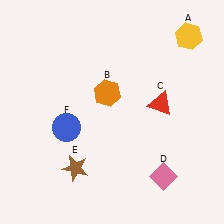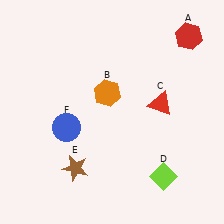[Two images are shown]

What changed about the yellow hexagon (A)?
In Image 1, A is yellow. In Image 2, it changed to red.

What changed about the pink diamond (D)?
In Image 1, D is pink. In Image 2, it changed to lime.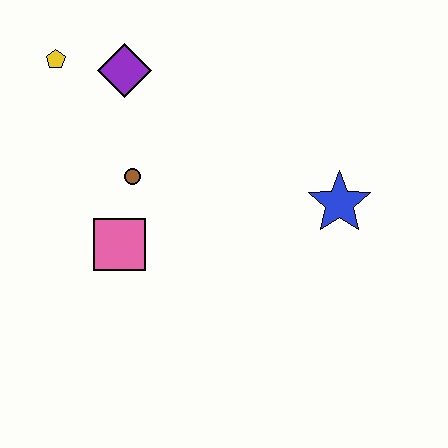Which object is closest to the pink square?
The brown circle is closest to the pink square.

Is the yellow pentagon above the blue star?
Yes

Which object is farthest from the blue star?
The yellow pentagon is farthest from the blue star.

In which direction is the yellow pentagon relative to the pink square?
The yellow pentagon is above the pink square.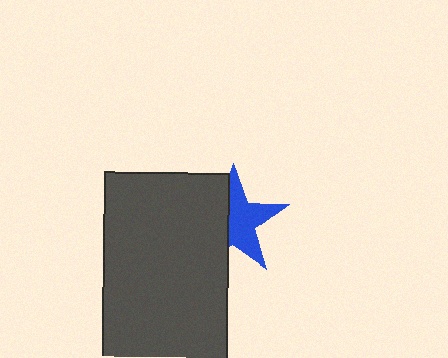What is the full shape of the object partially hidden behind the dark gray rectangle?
The partially hidden object is a blue star.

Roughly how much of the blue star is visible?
About half of it is visible (roughly 58%).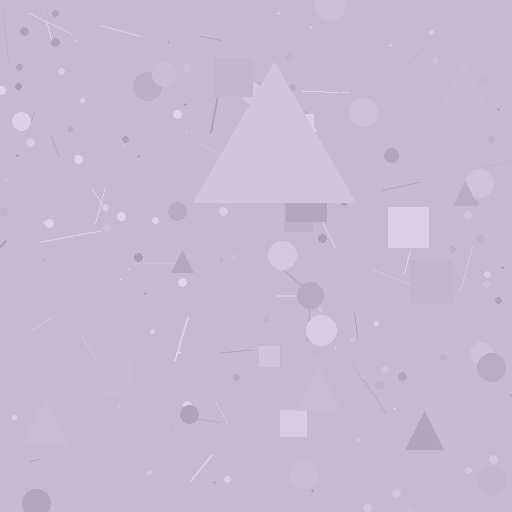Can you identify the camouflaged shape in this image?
The camouflaged shape is a triangle.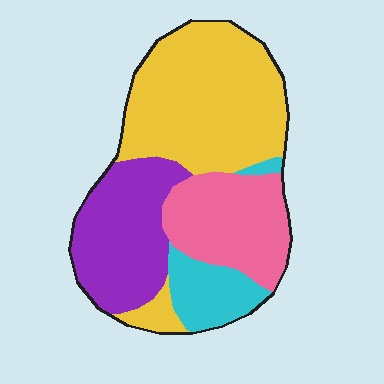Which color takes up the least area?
Cyan, at roughly 10%.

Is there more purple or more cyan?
Purple.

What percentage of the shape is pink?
Pink takes up less than a quarter of the shape.